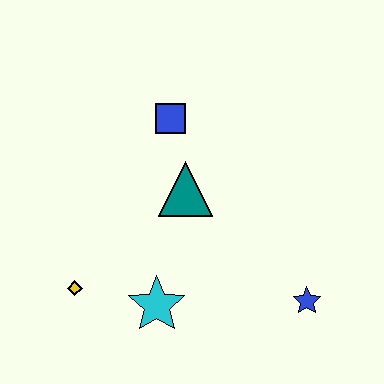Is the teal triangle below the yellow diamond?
No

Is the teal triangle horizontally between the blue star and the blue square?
Yes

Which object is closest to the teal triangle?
The blue square is closest to the teal triangle.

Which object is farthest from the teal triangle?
The blue star is farthest from the teal triangle.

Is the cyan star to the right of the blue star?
No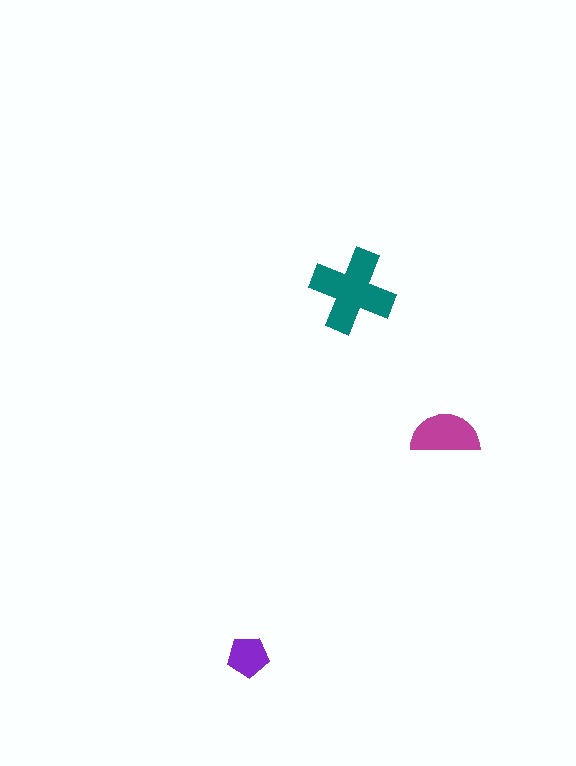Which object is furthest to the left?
The purple pentagon is leftmost.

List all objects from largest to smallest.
The teal cross, the magenta semicircle, the purple pentagon.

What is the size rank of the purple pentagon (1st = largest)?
3rd.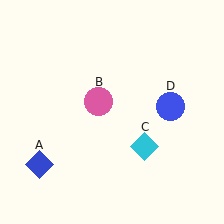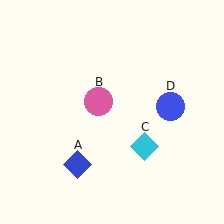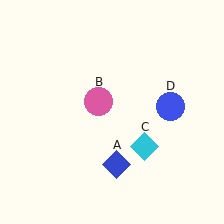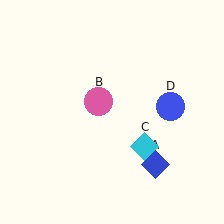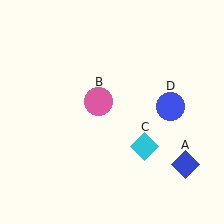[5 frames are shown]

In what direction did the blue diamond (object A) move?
The blue diamond (object A) moved right.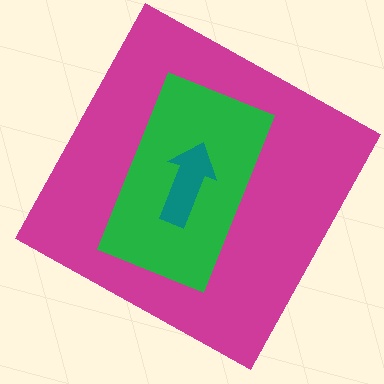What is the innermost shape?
The teal arrow.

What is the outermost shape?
The magenta square.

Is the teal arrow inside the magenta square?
Yes.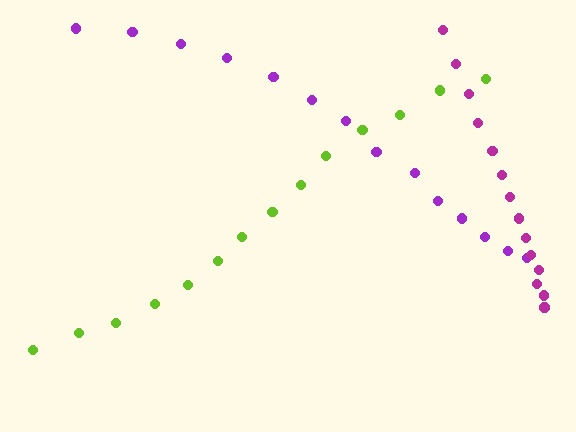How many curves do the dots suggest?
There are 3 distinct paths.